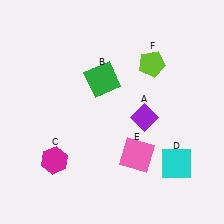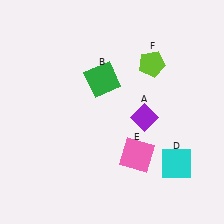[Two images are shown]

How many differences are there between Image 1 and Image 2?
There is 1 difference between the two images.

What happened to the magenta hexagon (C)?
The magenta hexagon (C) was removed in Image 2. It was in the bottom-left area of Image 1.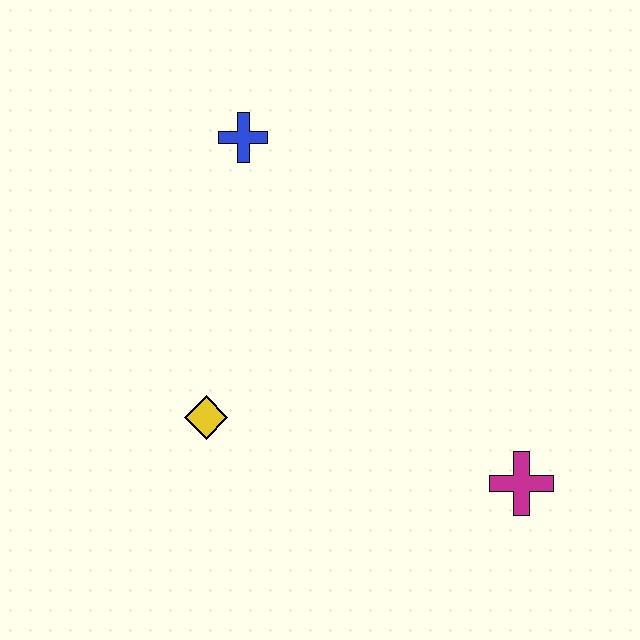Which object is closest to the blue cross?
The yellow diamond is closest to the blue cross.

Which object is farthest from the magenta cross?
The blue cross is farthest from the magenta cross.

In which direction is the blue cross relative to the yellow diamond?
The blue cross is above the yellow diamond.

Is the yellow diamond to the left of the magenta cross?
Yes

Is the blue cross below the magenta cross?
No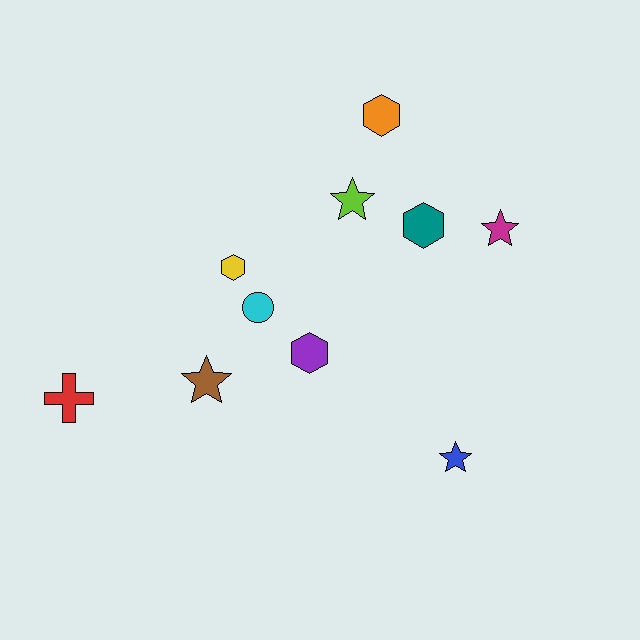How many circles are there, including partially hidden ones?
There is 1 circle.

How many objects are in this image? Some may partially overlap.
There are 10 objects.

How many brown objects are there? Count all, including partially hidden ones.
There is 1 brown object.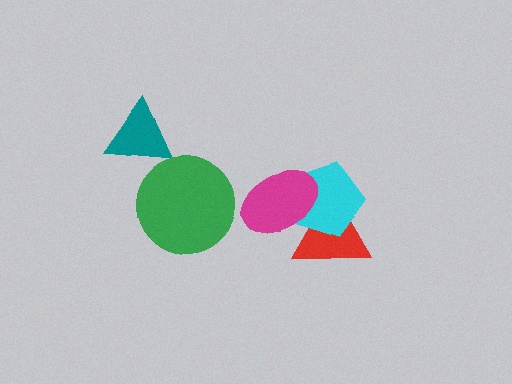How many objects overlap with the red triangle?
2 objects overlap with the red triangle.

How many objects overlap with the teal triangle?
0 objects overlap with the teal triangle.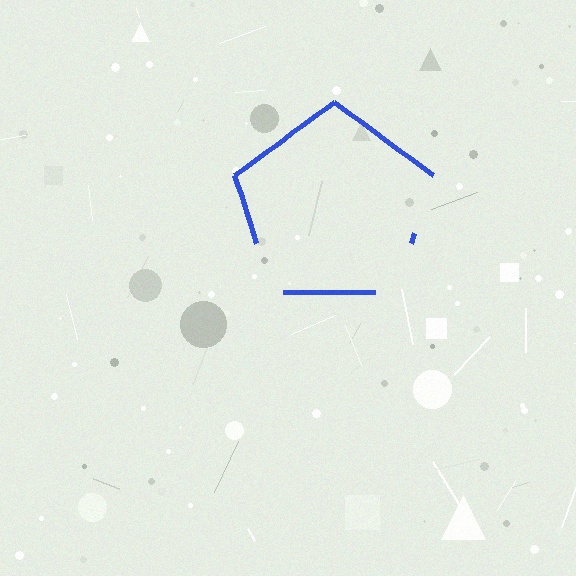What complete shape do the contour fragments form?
The contour fragments form a pentagon.